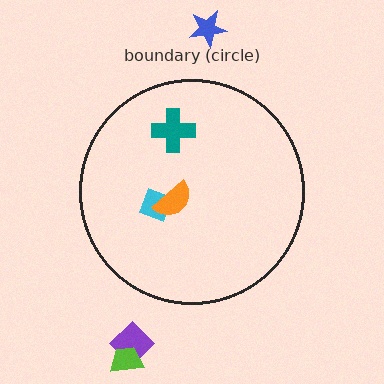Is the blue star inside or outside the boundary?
Outside.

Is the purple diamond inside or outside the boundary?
Outside.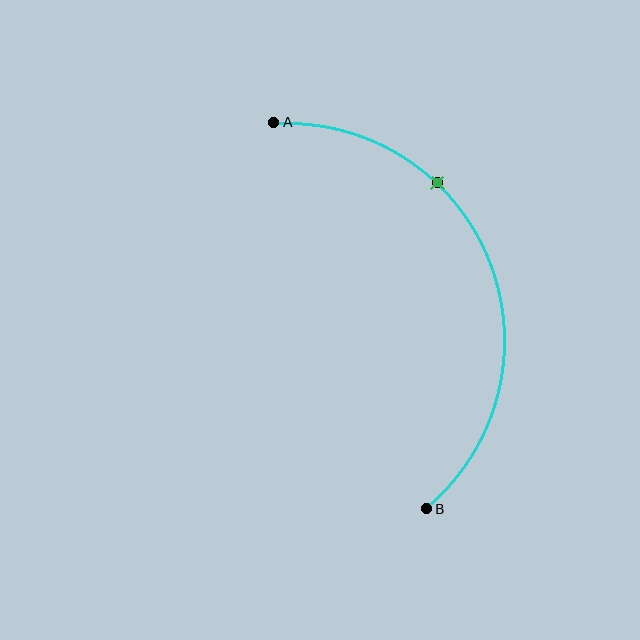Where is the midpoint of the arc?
The arc midpoint is the point on the curve farthest from the straight line joining A and B. It sits to the right of that line.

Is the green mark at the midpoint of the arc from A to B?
No. The green mark lies on the arc but is closer to endpoint A. The arc midpoint would be at the point on the curve equidistant along the arc from both A and B.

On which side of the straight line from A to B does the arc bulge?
The arc bulges to the right of the straight line connecting A and B.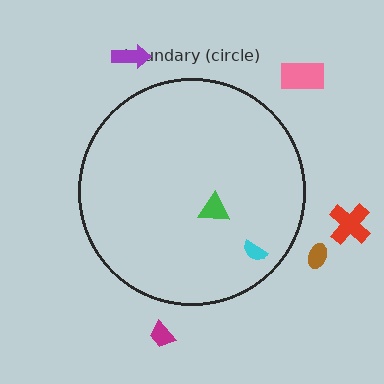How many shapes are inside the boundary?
2 inside, 5 outside.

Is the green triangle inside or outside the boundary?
Inside.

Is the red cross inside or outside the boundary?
Outside.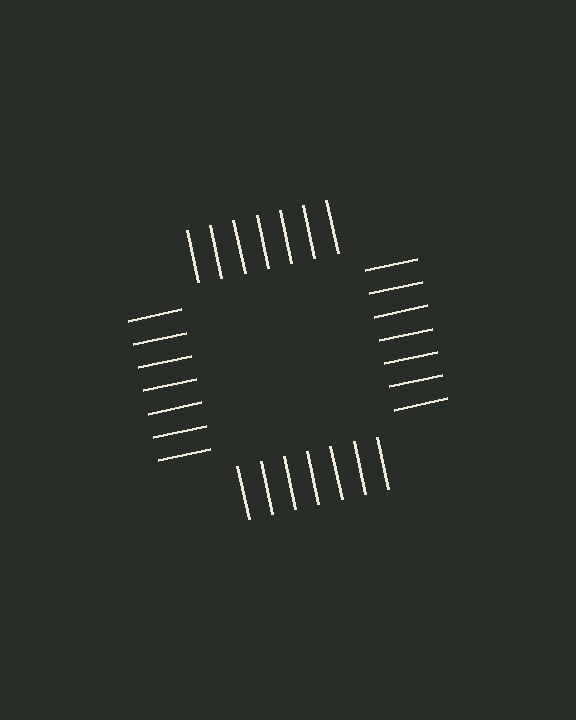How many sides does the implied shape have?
4 sides — the line-ends trace a square.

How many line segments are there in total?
28 — 7 along each of the 4 edges.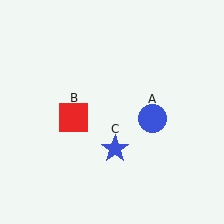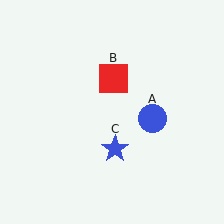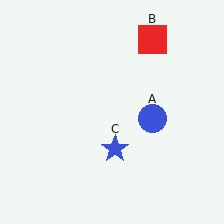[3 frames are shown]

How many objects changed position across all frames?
1 object changed position: red square (object B).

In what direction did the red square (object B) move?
The red square (object B) moved up and to the right.